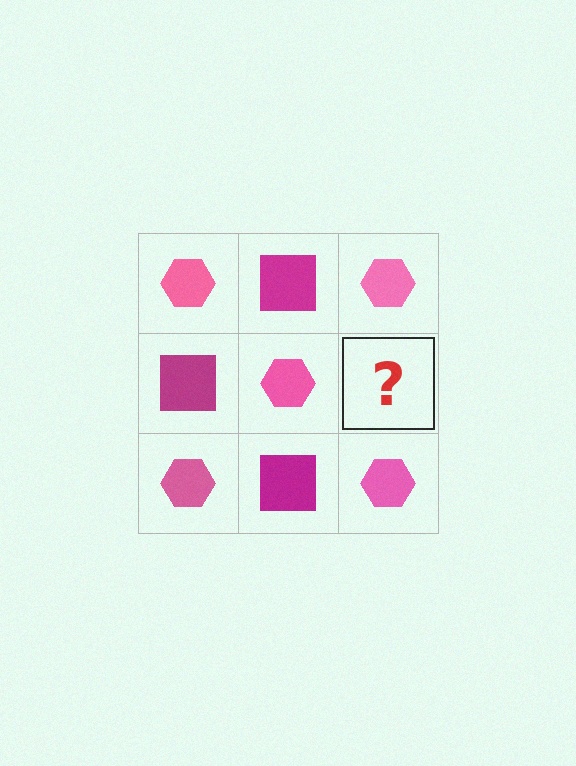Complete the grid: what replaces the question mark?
The question mark should be replaced with a magenta square.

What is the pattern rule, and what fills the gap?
The rule is that it alternates pink hexagon and magenta square in a checkerboard pattern. The gap should be filled with a magenta square.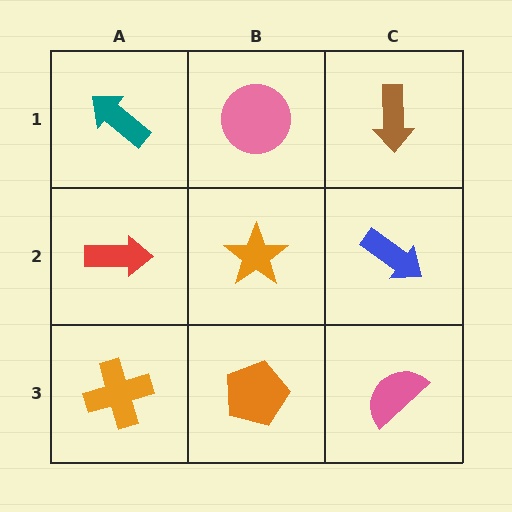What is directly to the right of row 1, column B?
A brown arrow.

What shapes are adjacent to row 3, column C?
A blue arrow (row 2, column C), an orange pentagon (row 3, column B).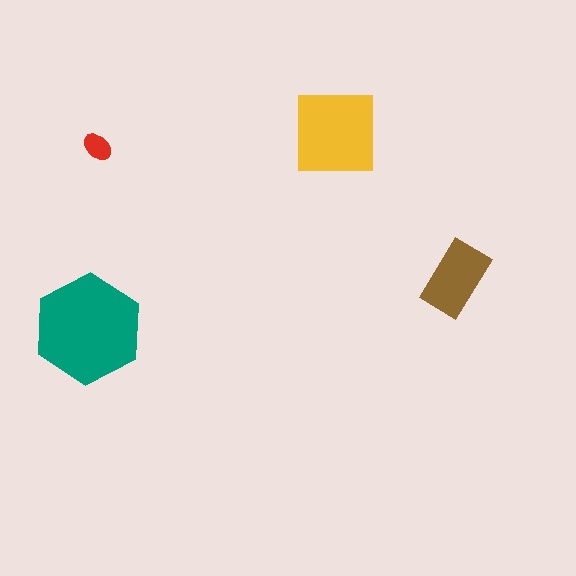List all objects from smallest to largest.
The red ellipse, the brown rectangle, the yellow square, the teal hexagon.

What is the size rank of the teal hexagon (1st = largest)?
1st.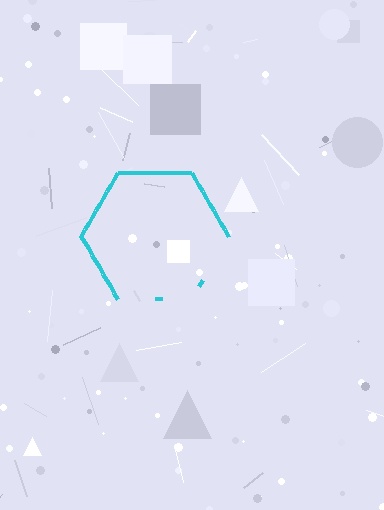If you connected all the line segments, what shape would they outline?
They would outline a hexagon.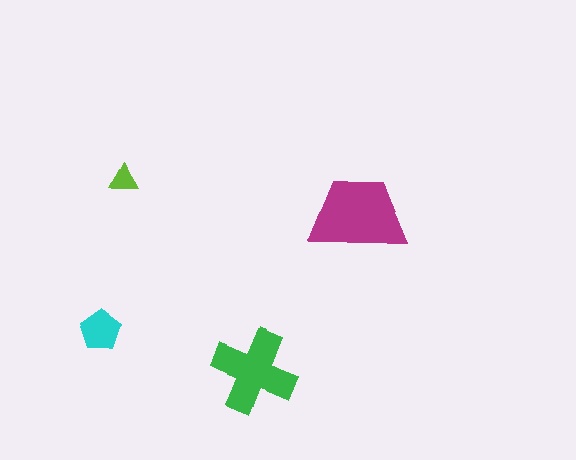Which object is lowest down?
The green cross is bottommost.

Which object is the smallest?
The lime triangle.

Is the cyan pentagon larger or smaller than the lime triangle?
Larger.